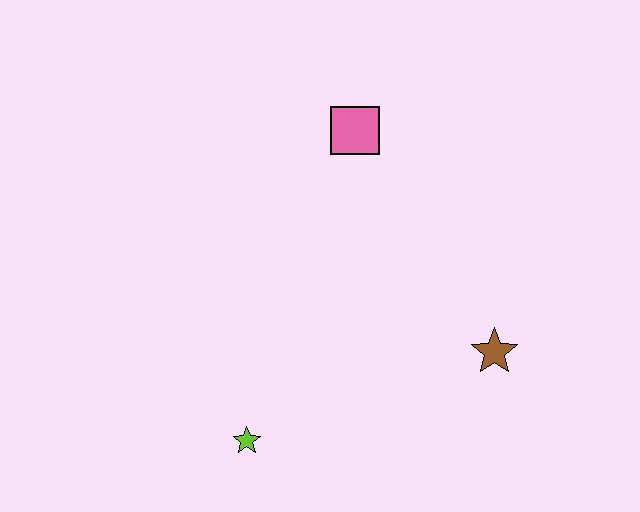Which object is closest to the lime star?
The brown star is closest to the lime star.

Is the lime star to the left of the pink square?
Yes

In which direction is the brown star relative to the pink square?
The brown star is below the pink square.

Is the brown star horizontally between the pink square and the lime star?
No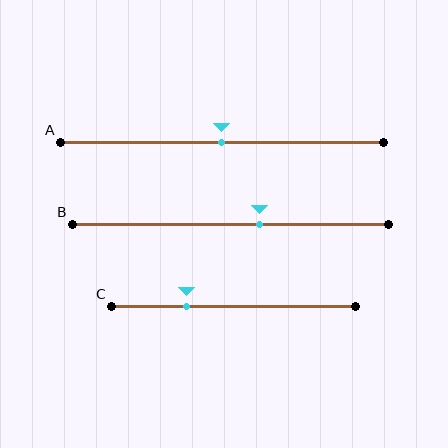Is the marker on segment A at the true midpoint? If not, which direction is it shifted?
Yes, the marker on segment A is at the true midpoint.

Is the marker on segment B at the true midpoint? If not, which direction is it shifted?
No, the marker on segment B is shifted to the right by about 9% of the segment length.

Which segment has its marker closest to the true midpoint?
Segment A has its marker closest to the true midpoint.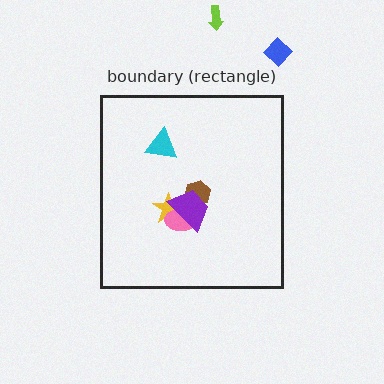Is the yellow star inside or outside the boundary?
Inside.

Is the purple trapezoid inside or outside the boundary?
Inside.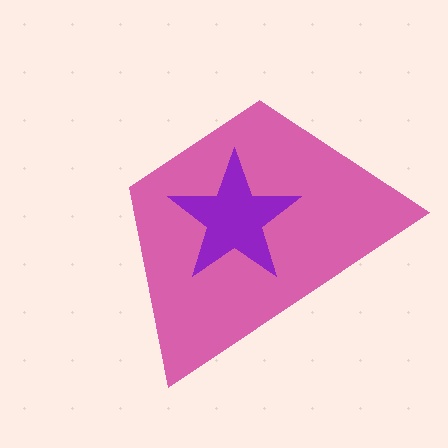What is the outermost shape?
The pink trapezoid.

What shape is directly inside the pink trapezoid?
The purple star.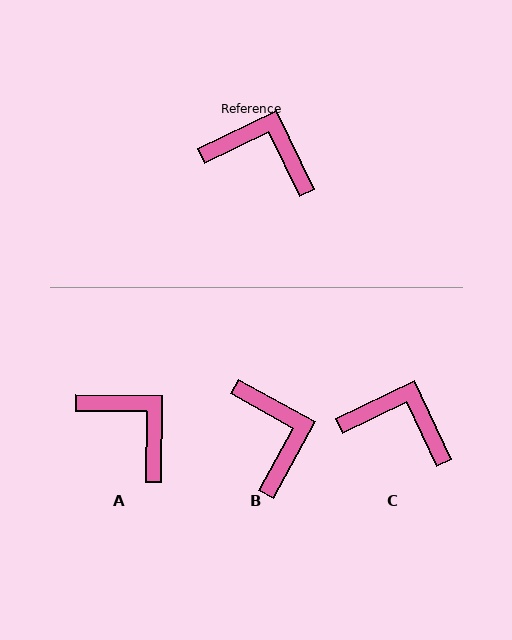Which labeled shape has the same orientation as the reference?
C.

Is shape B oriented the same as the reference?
No, it is off by about 54 degrees.